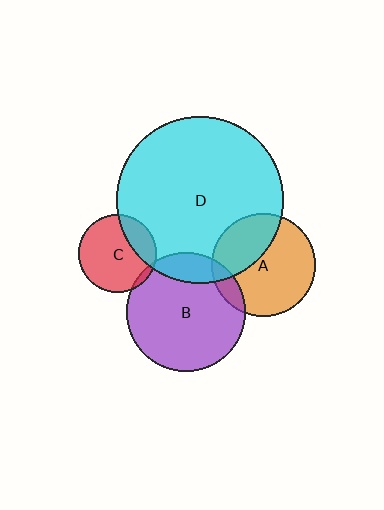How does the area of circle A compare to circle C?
Approximately 1.8 times.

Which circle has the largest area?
Circle D (cyan).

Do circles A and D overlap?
Yes.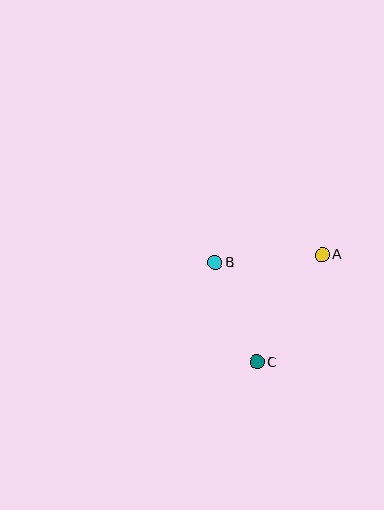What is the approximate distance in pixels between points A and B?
The distance between A and B is approximately 108 pixels.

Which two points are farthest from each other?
Points A and C are farthest from each other.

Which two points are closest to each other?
Points B and C are closest to each other.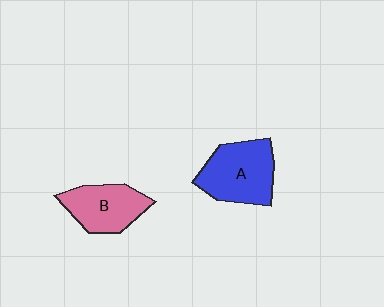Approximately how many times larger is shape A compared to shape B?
Approximately 1.3 times.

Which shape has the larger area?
Shape A (blue).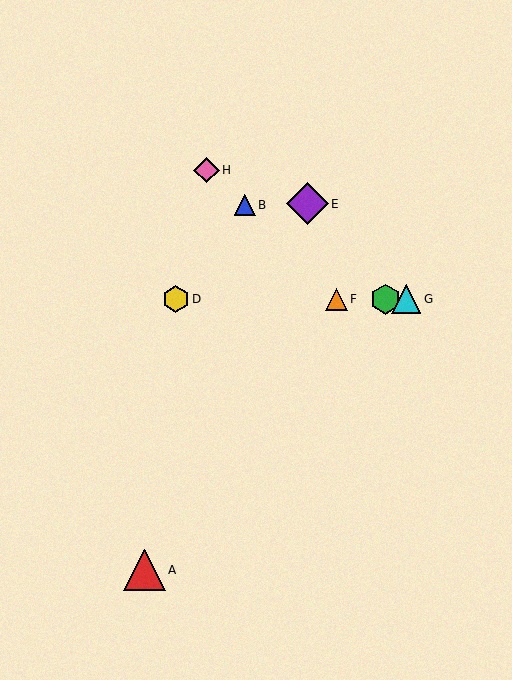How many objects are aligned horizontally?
4 objects (C, D, F, G) are aligned horizontally.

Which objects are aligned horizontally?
Objects C, D, F, G are aligned horizontally.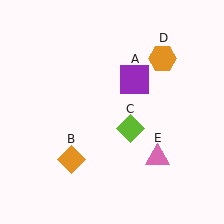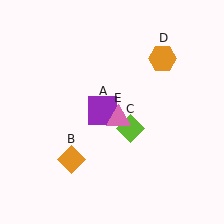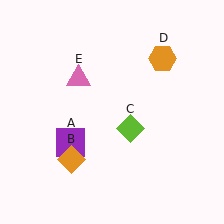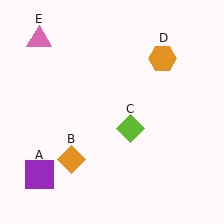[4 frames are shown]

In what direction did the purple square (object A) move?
The purple square (object A) moved down and to the left.